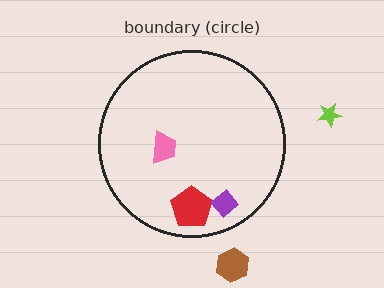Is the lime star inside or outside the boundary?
Outside.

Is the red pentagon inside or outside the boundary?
Inside.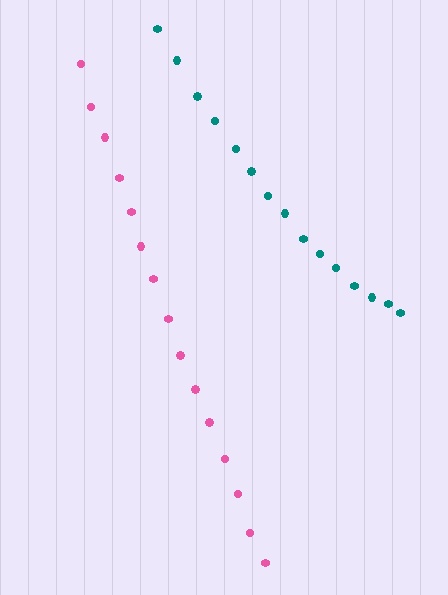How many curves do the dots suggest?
There are 2 distinct paths.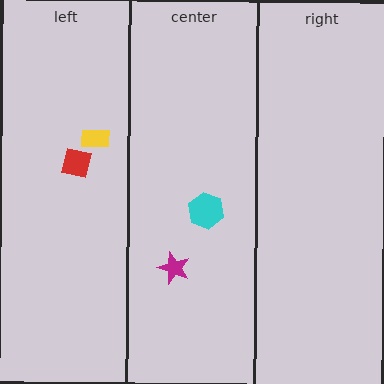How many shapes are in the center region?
2.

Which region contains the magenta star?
The center region.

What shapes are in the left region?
The red square, the yellow rectangle.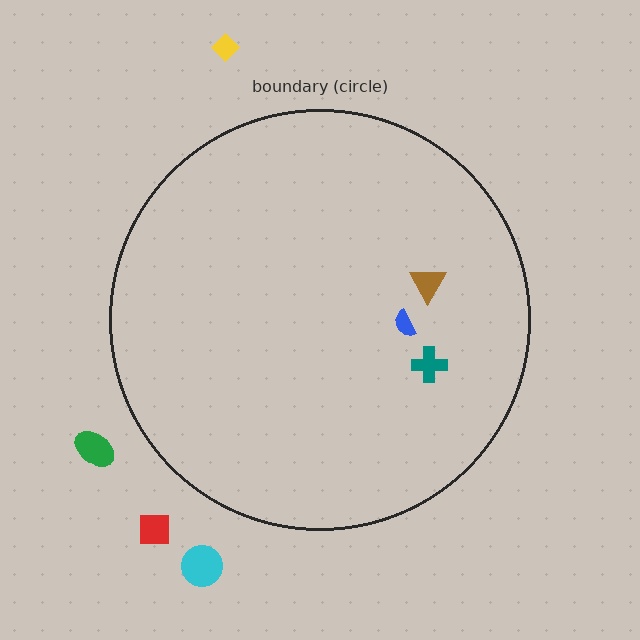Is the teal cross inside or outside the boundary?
Inside.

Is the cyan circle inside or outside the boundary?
Outside.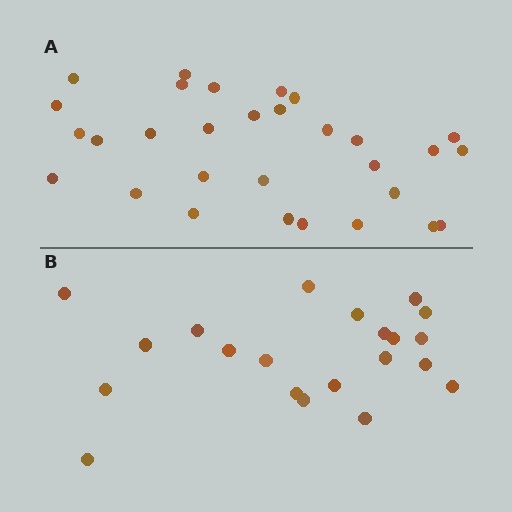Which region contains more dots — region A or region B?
Region A (the top region) has more dots.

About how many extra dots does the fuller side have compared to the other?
Region A has roughly 8 or so more dots than region B.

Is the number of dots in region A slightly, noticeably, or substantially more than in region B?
Region A has noticeably more, but not dramatically so. The ratio is roughly 1.4 to 1.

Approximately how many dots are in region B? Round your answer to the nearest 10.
About 20 dots. (The exact count is 21, which rounds to 20.)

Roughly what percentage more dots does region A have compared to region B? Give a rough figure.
About 45% more.